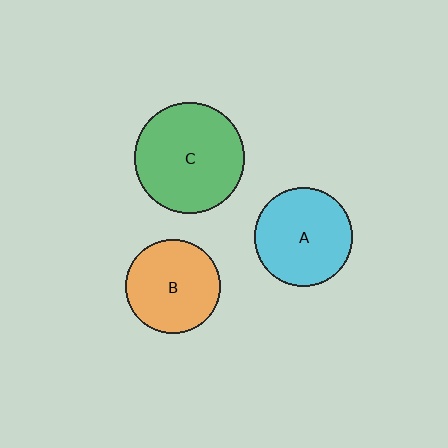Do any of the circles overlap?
No, none of the circles overlap.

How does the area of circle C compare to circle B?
Approximately 1.4 times.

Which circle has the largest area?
Circle C (green).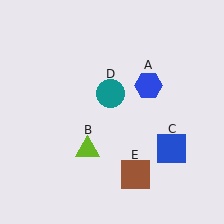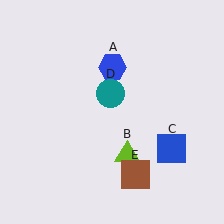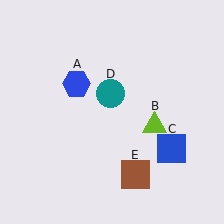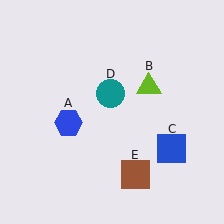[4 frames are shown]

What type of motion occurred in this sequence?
The blue hexagon (object A), lime triangle (object B) rotated counterclockwise around the center of the scene.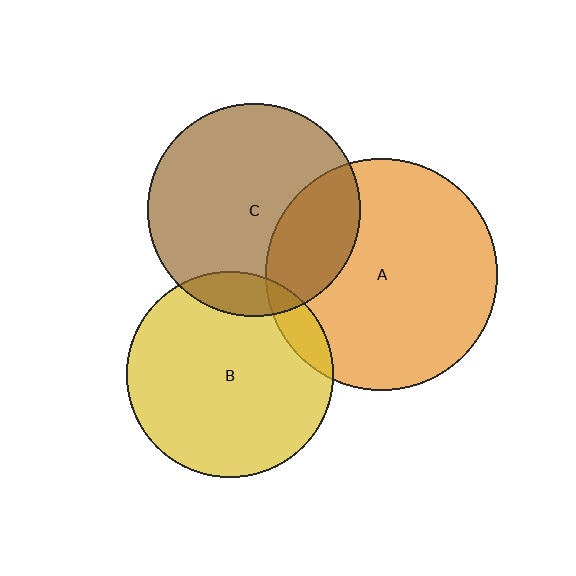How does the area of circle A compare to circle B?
Approximately 1.3 times.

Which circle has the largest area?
Circle A (orange).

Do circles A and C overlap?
Yes.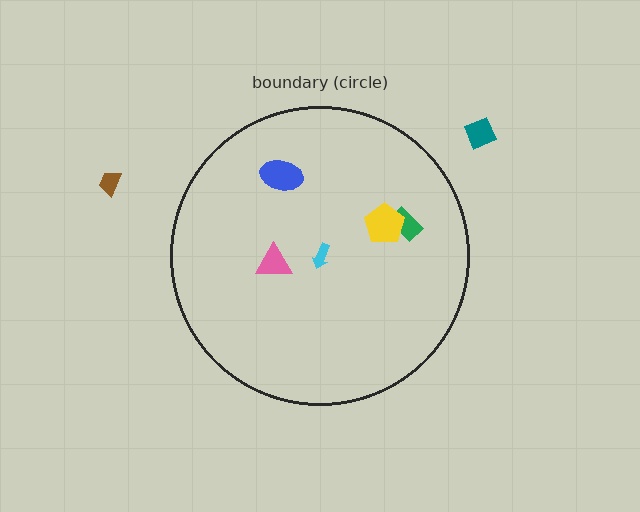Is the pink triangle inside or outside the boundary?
Inside.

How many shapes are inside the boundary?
5 inside, 2 outside.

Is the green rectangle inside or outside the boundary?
Inside.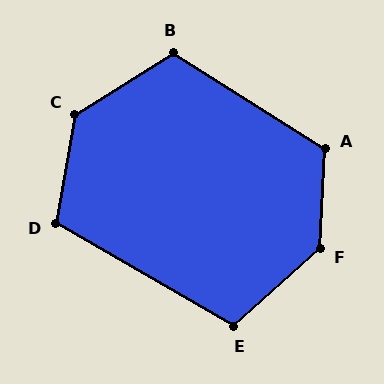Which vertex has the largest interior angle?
F, at approximately 135 degrees.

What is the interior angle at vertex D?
Approximately 110 degrees (obtuse).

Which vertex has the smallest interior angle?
E, at approximately 108 degrees.